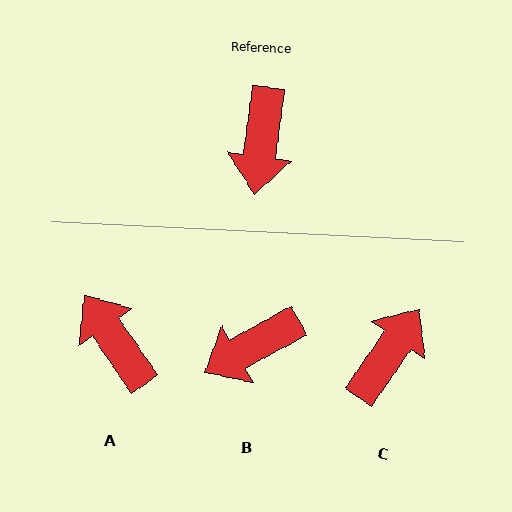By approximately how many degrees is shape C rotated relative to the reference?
Approximately 153 degrees counter-clockwise.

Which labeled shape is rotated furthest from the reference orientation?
C, about 153 degrees away.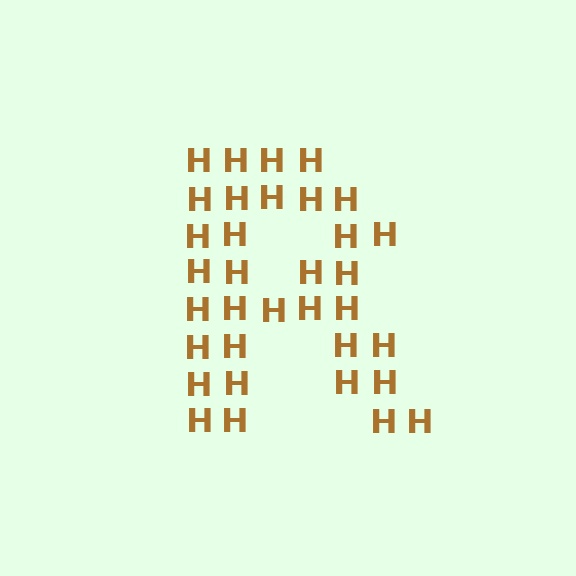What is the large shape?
The large shape is the letter R.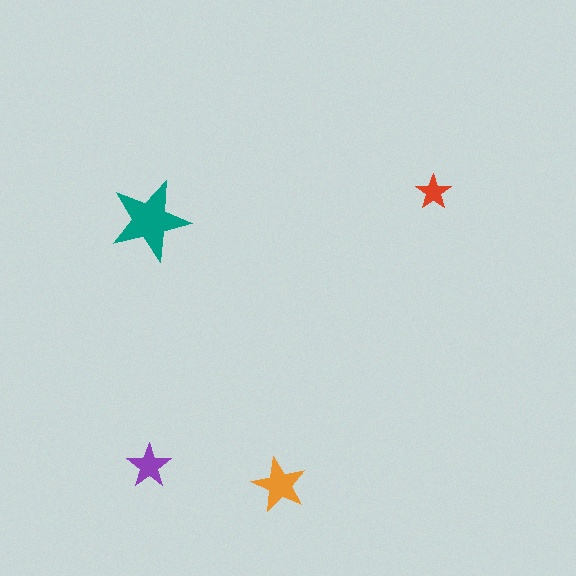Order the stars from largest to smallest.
the teal one, the orange one, the purple one, the red one.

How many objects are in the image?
There are 4 objects in the image.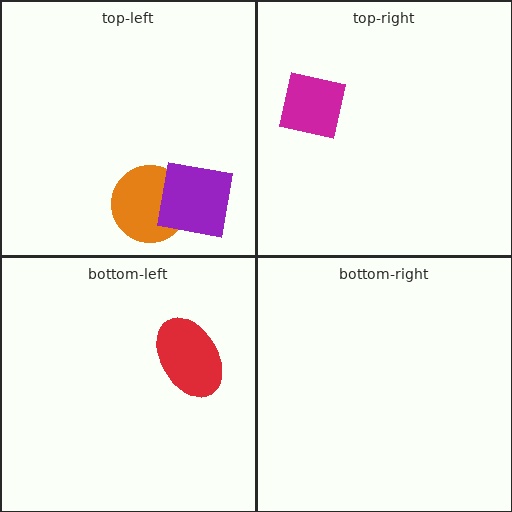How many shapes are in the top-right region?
1.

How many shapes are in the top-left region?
2.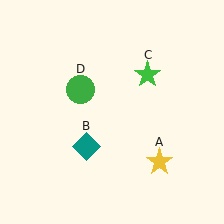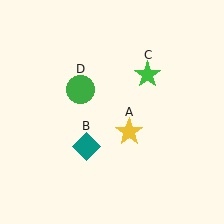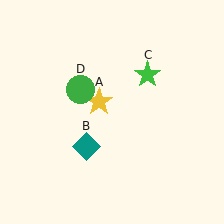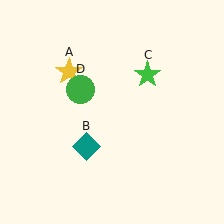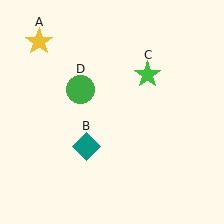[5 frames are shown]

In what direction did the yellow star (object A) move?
The yellow star (object A) moved up and to the left.